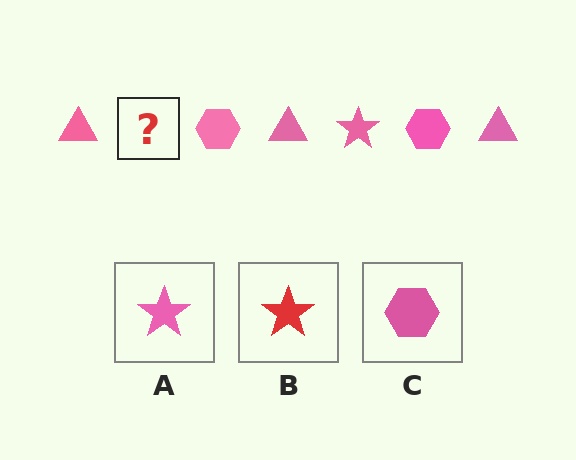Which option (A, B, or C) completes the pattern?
A.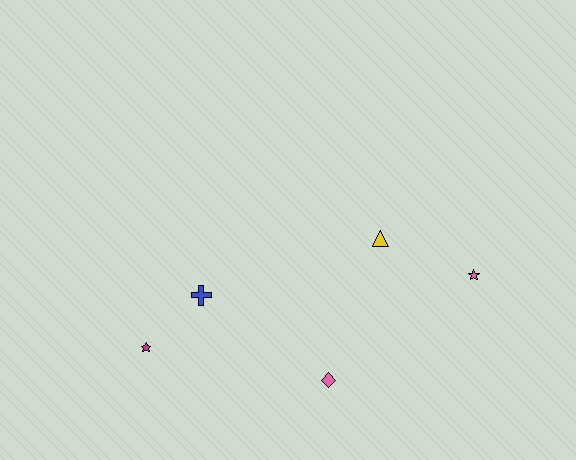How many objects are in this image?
There are 5 objects.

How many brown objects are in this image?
There are no brown objects.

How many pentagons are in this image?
There are no pentagons.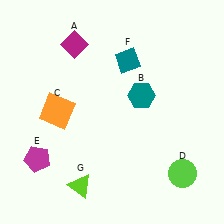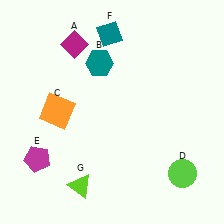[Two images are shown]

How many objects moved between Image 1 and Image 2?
2 objects moved between the two images.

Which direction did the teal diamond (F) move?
The teal diamond (F) moved up.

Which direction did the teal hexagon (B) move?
The teal hexagon (B) moved left.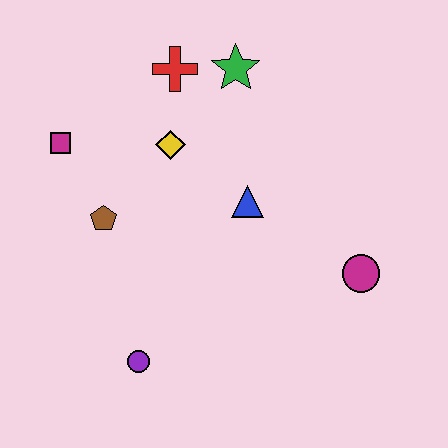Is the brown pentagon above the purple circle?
Yes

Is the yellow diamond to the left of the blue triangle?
Yes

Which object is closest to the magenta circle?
The blue triangle is closest to the magenta circle.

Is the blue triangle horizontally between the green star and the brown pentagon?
No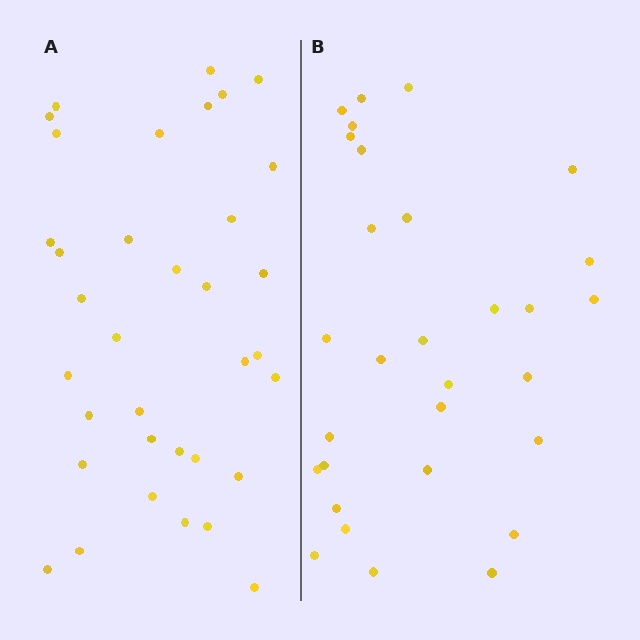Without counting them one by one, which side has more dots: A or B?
Region A (the left region) has more dots.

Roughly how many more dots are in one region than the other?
Region A has about 5 more dots than region B.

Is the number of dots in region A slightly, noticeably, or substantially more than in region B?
Region A has only slightly more — the two regions are fairly close. The ratio is roughly 1.2 to 1.